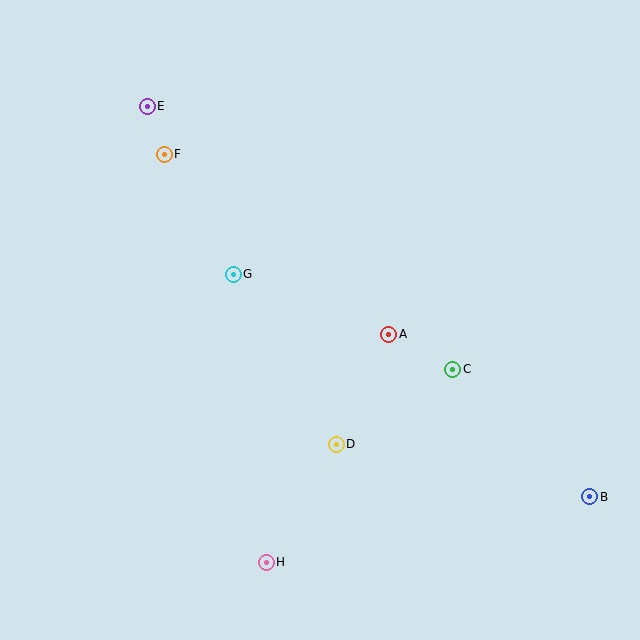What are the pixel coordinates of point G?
Point G is at (233, 274).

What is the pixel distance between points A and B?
The distance between A and B is 258 pixels.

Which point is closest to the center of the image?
Point A at (388, 334) is closest to the center.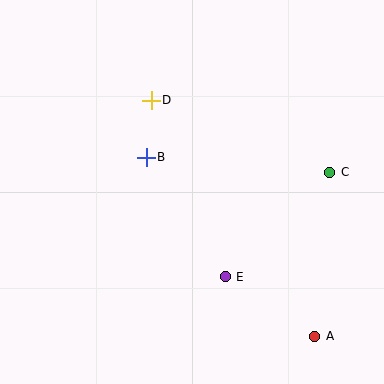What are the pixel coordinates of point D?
Point D is at (151, 100).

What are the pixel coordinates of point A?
Point A is at (315, 336).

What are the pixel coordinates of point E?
Point E is at (225, 277).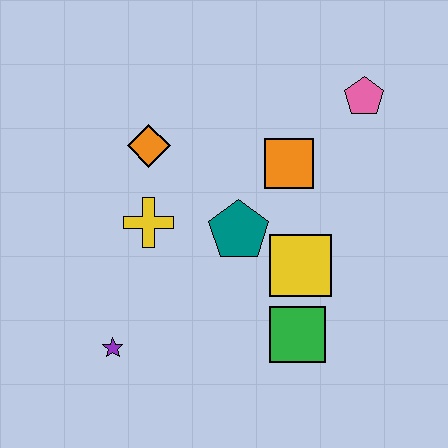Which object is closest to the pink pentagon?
The orange square is closest to the pink pentagon.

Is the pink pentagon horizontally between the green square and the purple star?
No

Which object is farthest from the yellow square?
The purple star is farthest from the yellow square.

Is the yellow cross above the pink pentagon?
No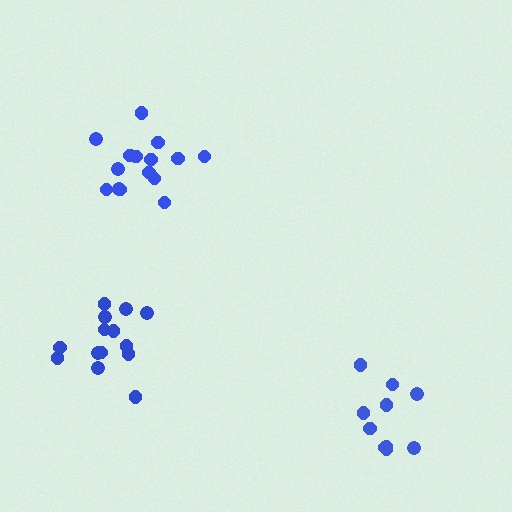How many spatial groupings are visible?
There are 3 spatial groupings.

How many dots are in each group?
Group 1: 15 dots, Group 2: 14 dots, Group 3: 10 dots (39 total).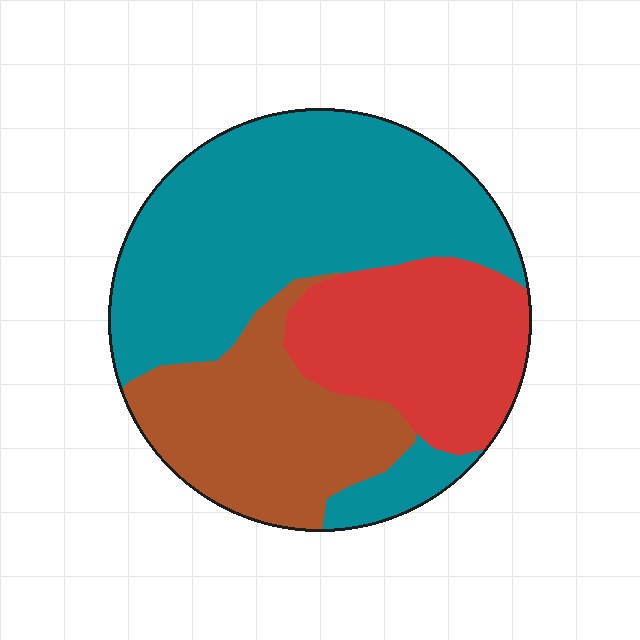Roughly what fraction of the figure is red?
Red covers roughly 25% of the figure.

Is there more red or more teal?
Teal.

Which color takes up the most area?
Teal, at roughly 50%.